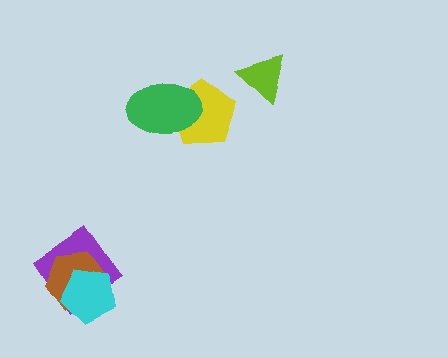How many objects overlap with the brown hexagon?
2 objects overlap with the brown hexagon.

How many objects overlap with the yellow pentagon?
1 object overlaps with the yellow pentagon.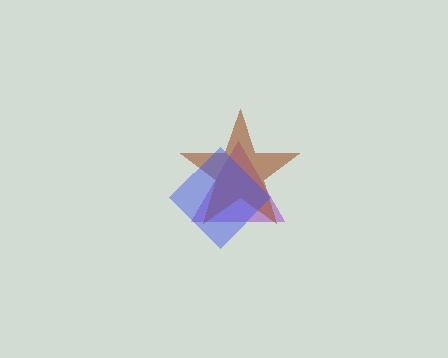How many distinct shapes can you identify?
There are 3 distinct shapes: a purple triangle, a brown star, a blue diamond.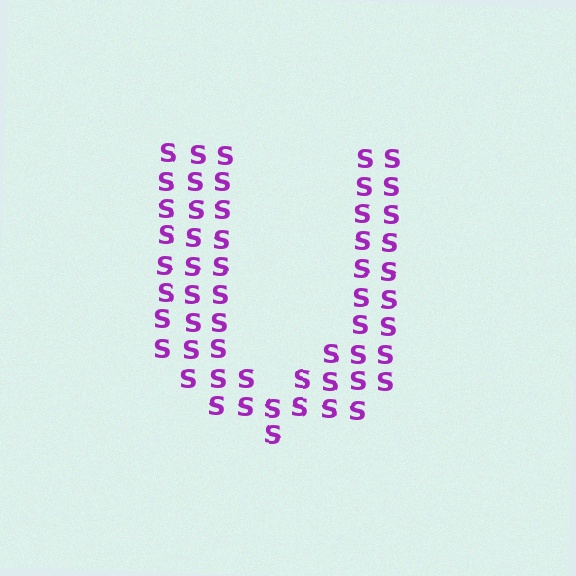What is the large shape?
The large shape is the letter U.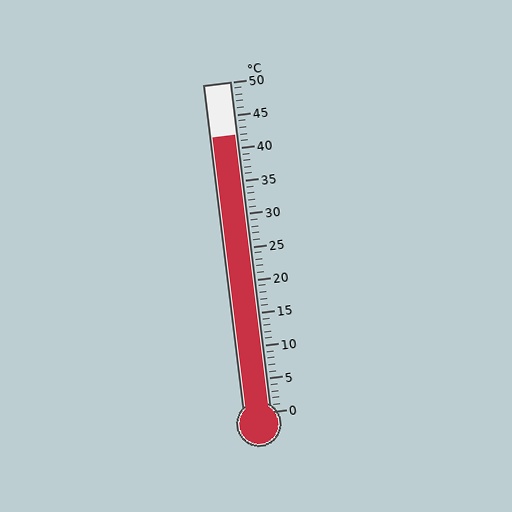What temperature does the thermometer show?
The thermometer shows approximately 42°C.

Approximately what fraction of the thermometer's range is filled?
The thermometer is filled to approximately 85% of its range.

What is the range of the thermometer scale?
The thermometer scale ranges from 0°C to 50°C.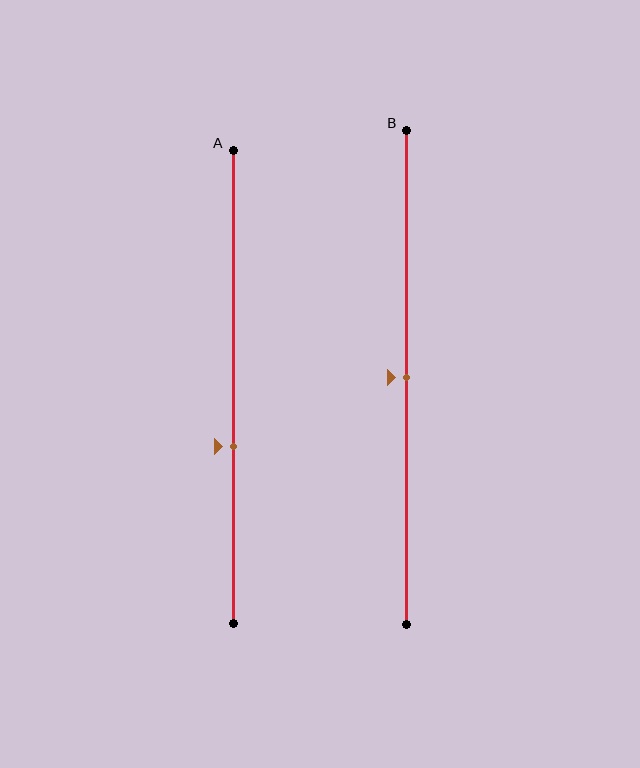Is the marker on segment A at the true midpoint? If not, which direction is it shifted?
No, the marker on segment A is shifted downward by about 13% of the segment length.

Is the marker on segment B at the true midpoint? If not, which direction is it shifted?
Yes, the marker on segment B is at the true midpoint.